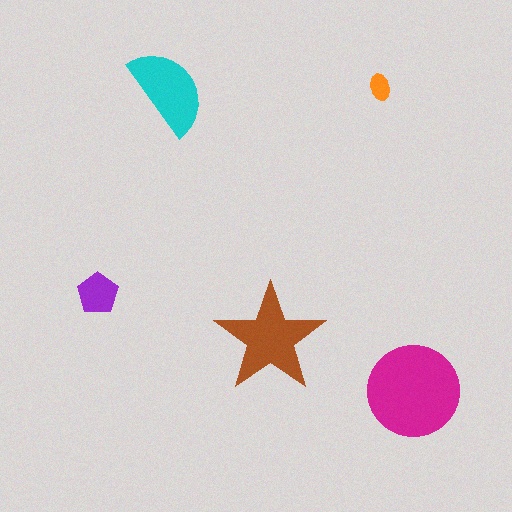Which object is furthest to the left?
The purple pentagon is leftmost.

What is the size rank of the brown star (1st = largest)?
2nd.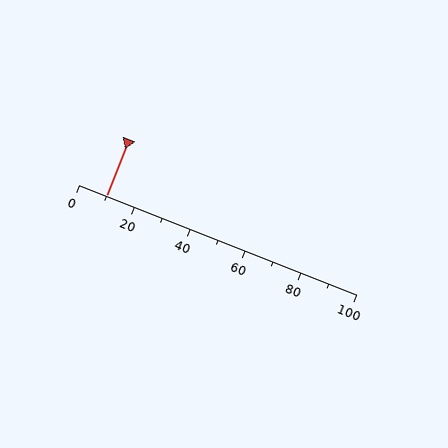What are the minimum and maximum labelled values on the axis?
The axis runs from 0 to 100.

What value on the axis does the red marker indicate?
The marker indicates approximately 10.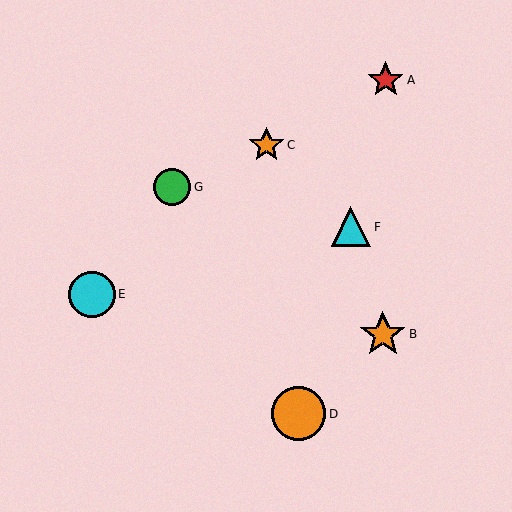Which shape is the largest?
The orange circle (labeled D) is the largest.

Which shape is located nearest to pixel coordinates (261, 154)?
The orange star (labeled C) at (266, 145) is nearest to that location.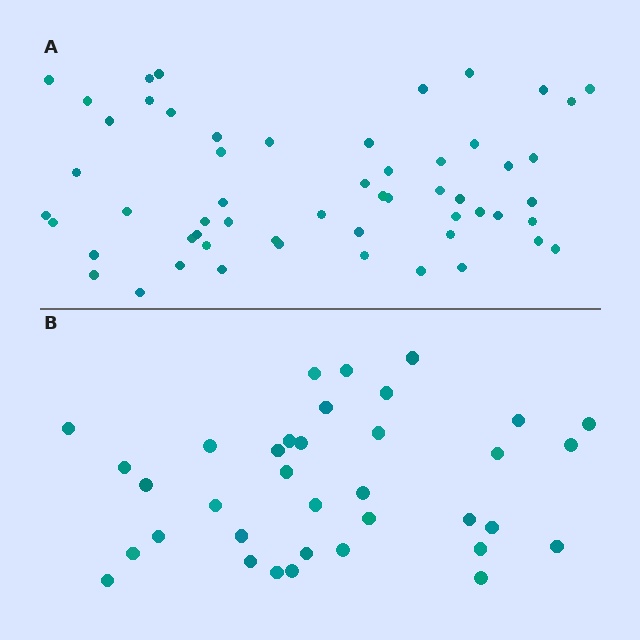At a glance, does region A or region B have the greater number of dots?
Region A (the top region) has more dots.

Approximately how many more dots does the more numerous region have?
Region A has approximately 20 more dots than region B.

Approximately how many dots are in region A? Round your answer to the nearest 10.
About 60 dots. (The exact count is 56, which rounds to 60.)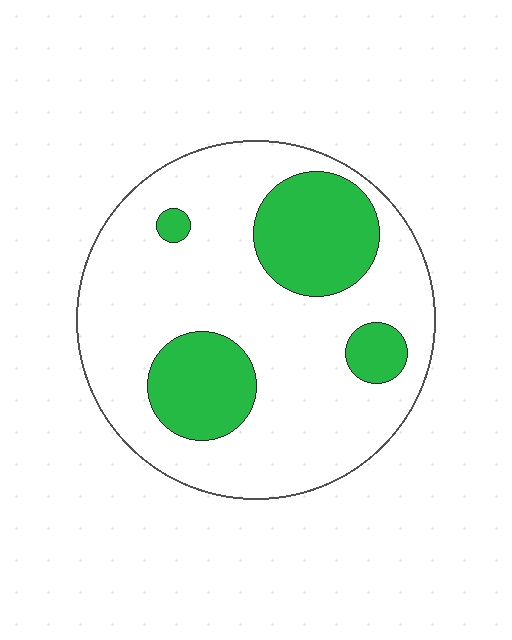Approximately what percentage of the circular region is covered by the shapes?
Approximately 25%.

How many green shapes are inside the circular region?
4.